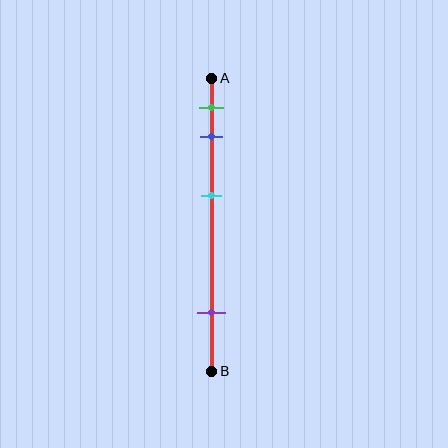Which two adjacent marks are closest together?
The green and blue marks are the closest adjacent pair.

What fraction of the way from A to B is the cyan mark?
The cyan mark is approximately 40% (0.4) of the way from A to B.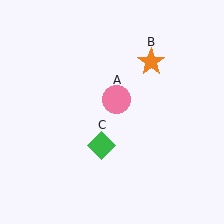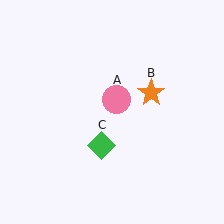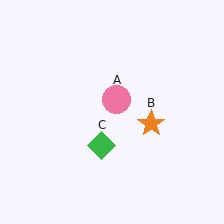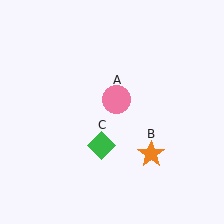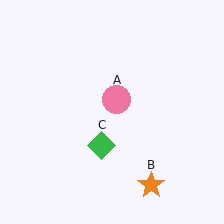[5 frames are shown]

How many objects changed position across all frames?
1 object changed position: orange star (object B).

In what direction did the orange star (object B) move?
The orange star (object B) moved down.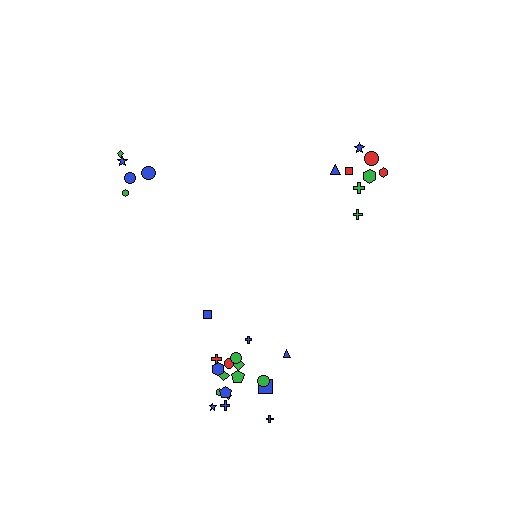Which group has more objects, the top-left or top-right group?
The top-right group.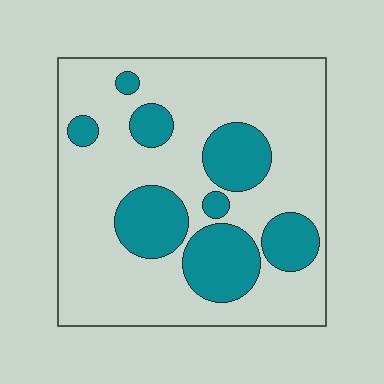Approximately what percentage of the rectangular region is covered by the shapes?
Approximately 25%.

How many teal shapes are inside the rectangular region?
8.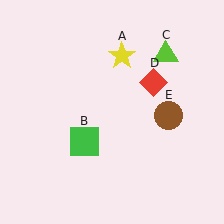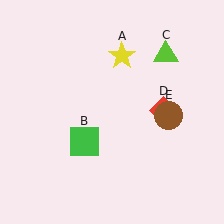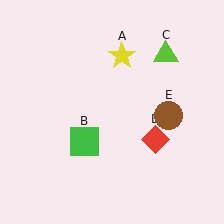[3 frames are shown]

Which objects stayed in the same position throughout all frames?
Yellow star (object A) and green square (object B) and lime triangle (object C) and brown circle (object E) remained stationary.